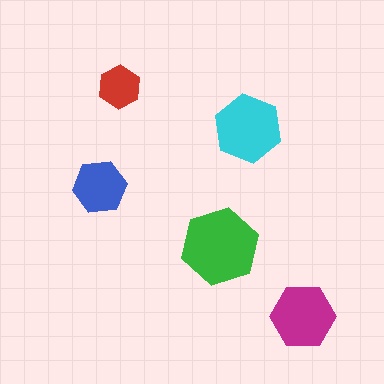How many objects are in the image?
There are 5 objects in the image.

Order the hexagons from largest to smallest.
the green one, the cyan one, the magenta one, the blue one, the red one.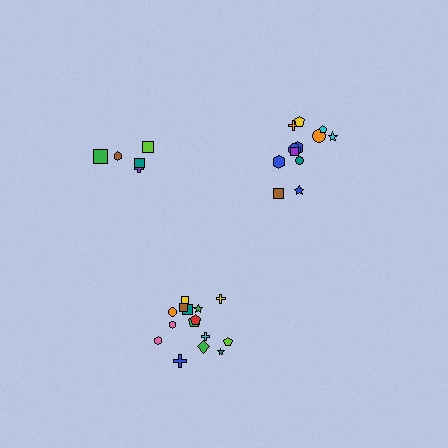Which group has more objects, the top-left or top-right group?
The top-right group.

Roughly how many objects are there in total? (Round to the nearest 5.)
Roughly 30 objects in total.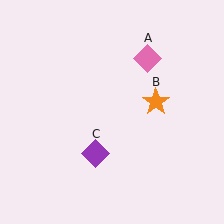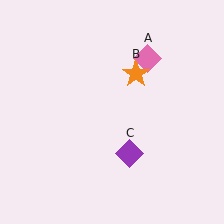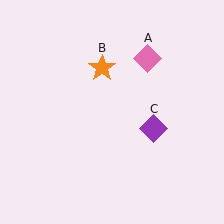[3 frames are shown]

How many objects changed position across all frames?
2 objects changed position: orange star (object B), purple diamond (object C).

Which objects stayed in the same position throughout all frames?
Pink diamond (object A) remained stationary.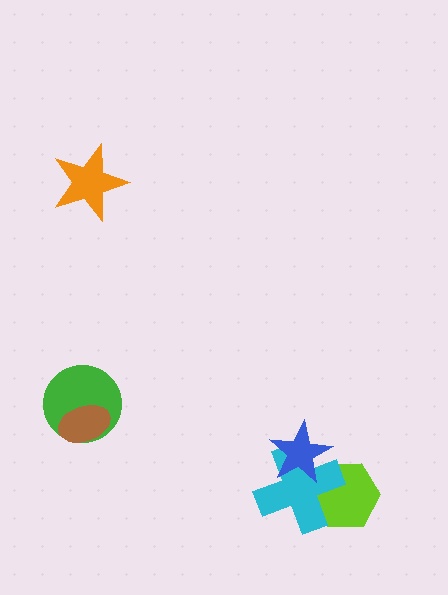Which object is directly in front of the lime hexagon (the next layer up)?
The cyan cross is directly in front of the lime hexagon.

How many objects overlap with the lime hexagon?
2 objects overlap with the lime hexagon.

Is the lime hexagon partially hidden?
Yes, it is partially covered by another shape.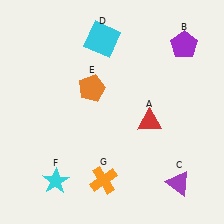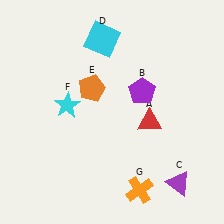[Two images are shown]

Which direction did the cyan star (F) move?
The cyan star (F) moved up.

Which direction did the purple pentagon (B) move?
The purple pentagon (B) moved down.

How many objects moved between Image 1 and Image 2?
3 objects moved between the two images.